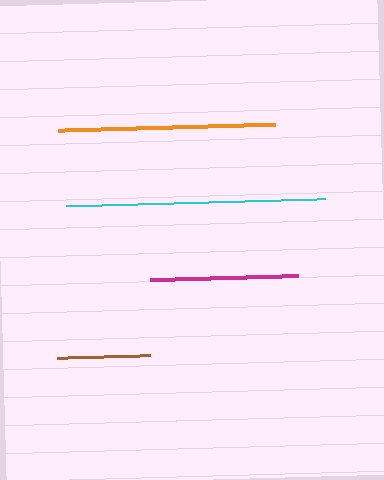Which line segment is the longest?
The cyan line is the longest at approximately 258 pixels.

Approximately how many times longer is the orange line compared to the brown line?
The orange line is approximately 2.3 times the length of the brown line.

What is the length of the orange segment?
The orange segment is approximately 217 pixels long.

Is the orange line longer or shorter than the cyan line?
The cyan line is longer than the orange line.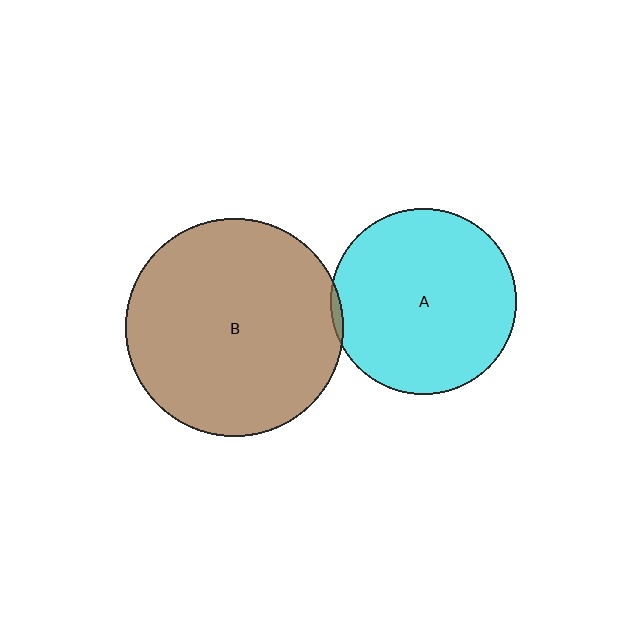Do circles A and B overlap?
Yes.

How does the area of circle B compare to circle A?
Approximately 1.4 times.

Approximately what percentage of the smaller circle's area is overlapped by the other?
Approximately 5%.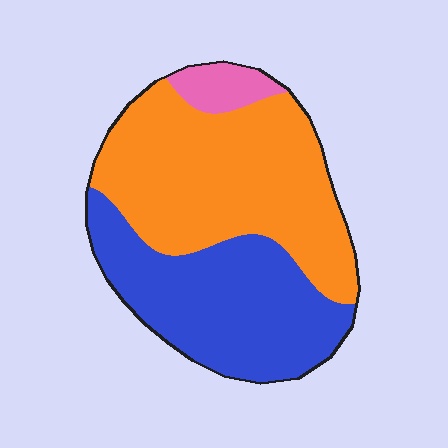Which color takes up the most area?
Orange, at roughly 55%.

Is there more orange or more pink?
Orange.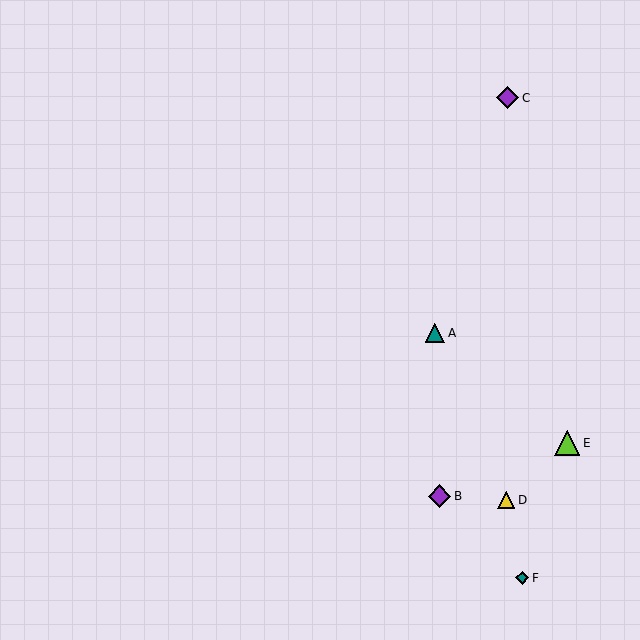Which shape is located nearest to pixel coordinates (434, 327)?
The teal triangle (labeled A) at (435, 333) is nearest to that location.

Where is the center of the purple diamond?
The center of the purple diamond is at (439, 496).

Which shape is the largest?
The lime triangle (labeled E) is the largest.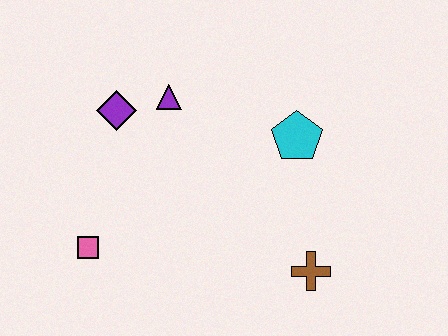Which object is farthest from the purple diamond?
The brown cross is farthest from the purple diamond.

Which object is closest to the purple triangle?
The purple diamond is closest to the purple triangle.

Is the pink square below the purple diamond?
Yes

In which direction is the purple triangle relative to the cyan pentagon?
The purple triangle is to the left of the cyan pentagon.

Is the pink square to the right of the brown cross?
No